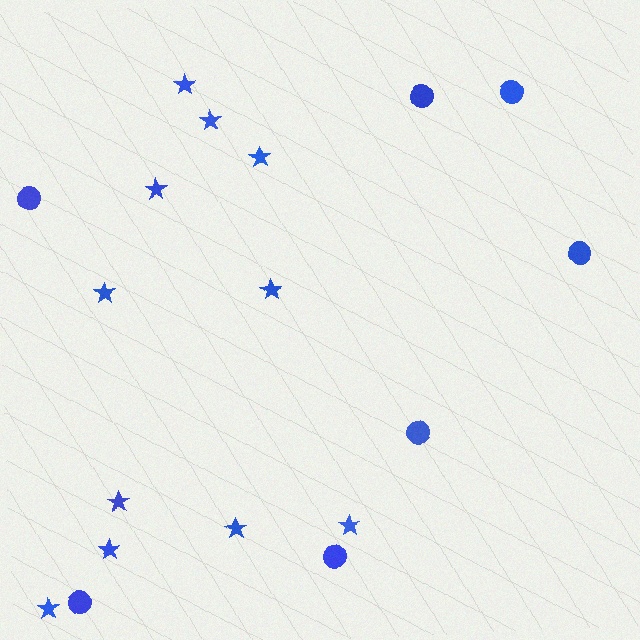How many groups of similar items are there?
There are 2 groups: one group of circles (7) and one group of stars (11).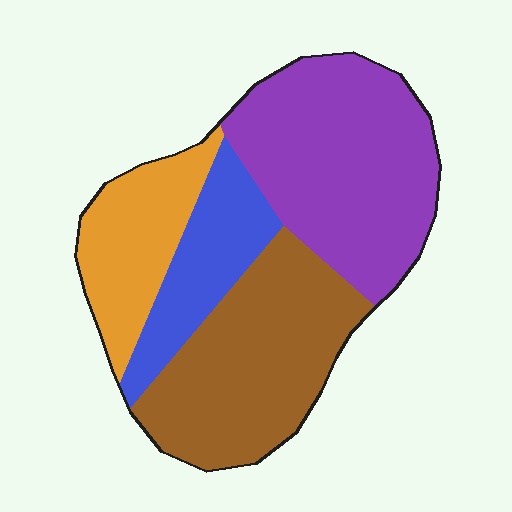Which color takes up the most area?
Purple, at roughly 35%.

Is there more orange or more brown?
Brown.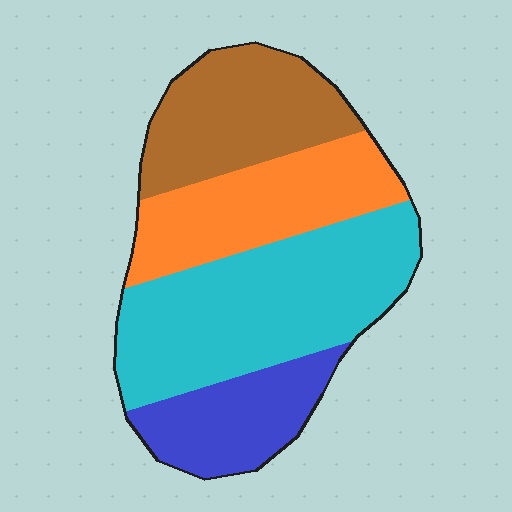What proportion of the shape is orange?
Orange covers around 25% of the shape.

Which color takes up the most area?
Cyan, at roughly 40%.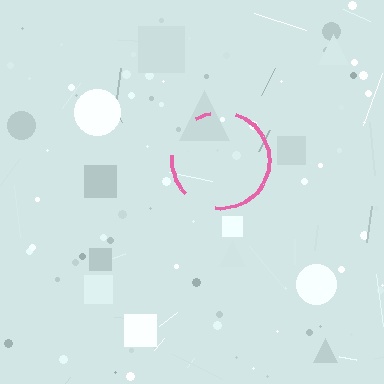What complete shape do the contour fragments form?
The contour fragments form a circle.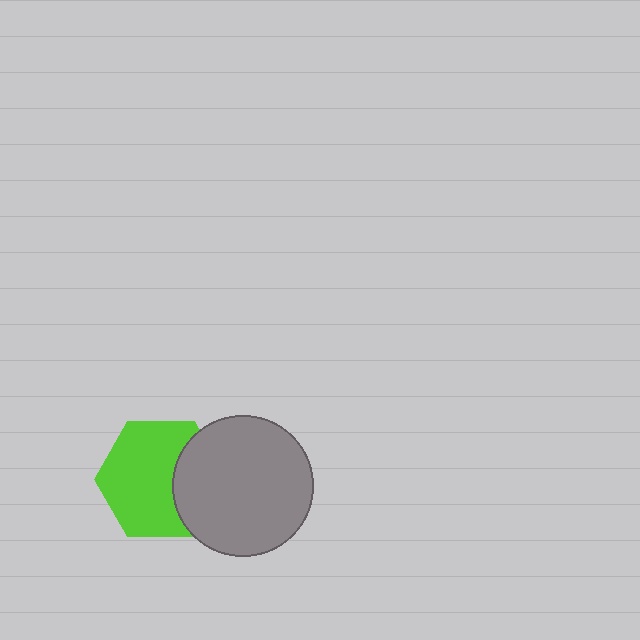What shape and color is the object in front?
The object in front is a gray circle.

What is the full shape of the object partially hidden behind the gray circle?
The partially hidden object is a lime hexagon.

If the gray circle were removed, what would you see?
You would see the complete lime hexagon.